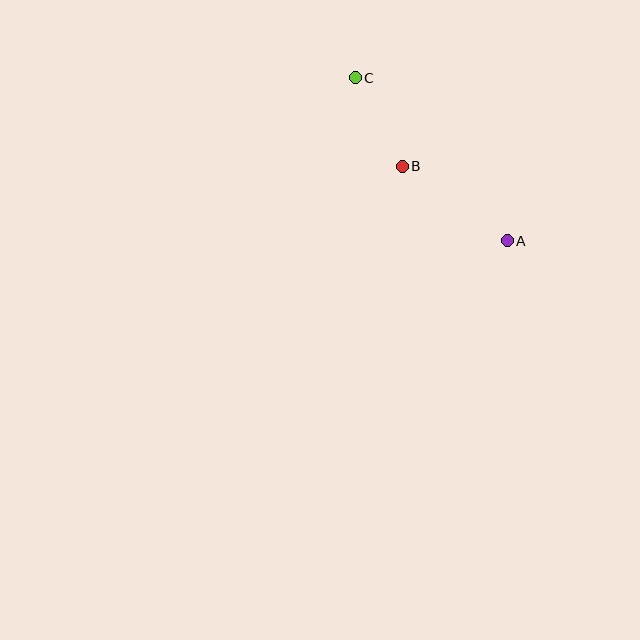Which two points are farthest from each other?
Points A and C are farthest from each other.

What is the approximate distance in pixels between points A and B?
The distance between A and B is approximately 129 pixels.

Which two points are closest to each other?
Points B and C are closest to each other.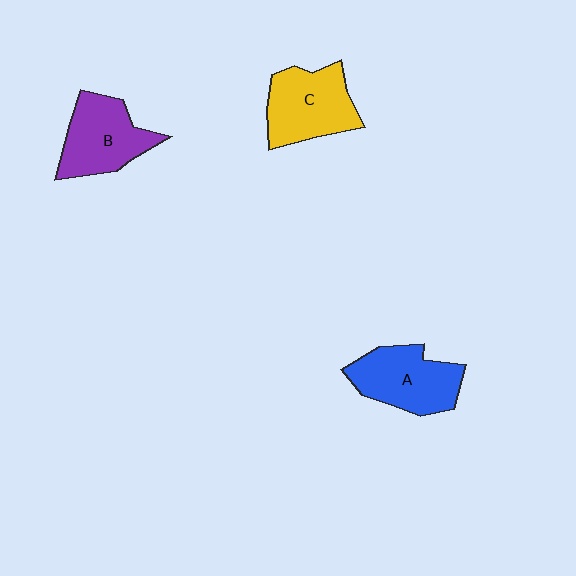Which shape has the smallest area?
Shape B (purple).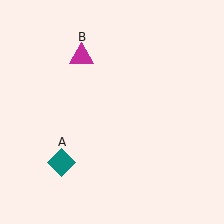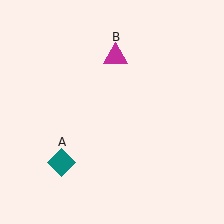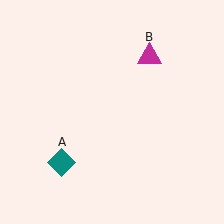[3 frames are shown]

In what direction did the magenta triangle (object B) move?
The magenta triangle (object B) moved right.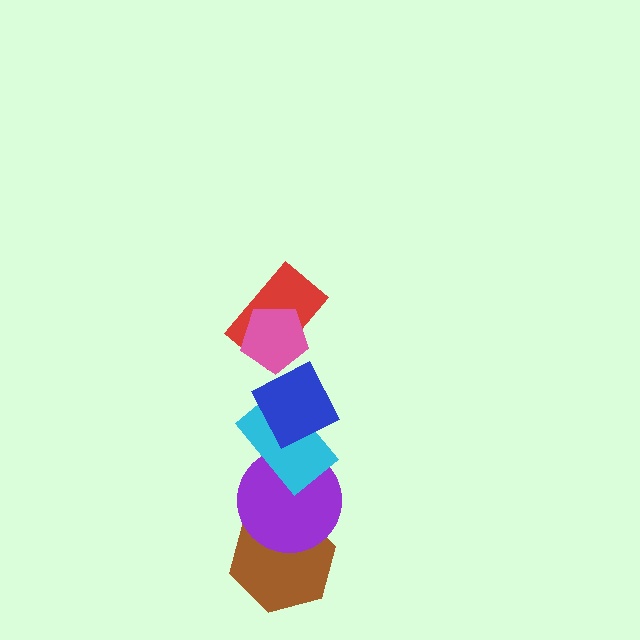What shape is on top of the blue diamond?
The red rectangle is on top of the blue diamond.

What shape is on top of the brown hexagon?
The purple circle is on top of the brown hexagon.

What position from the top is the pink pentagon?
The pink pentagon is 1st from the top.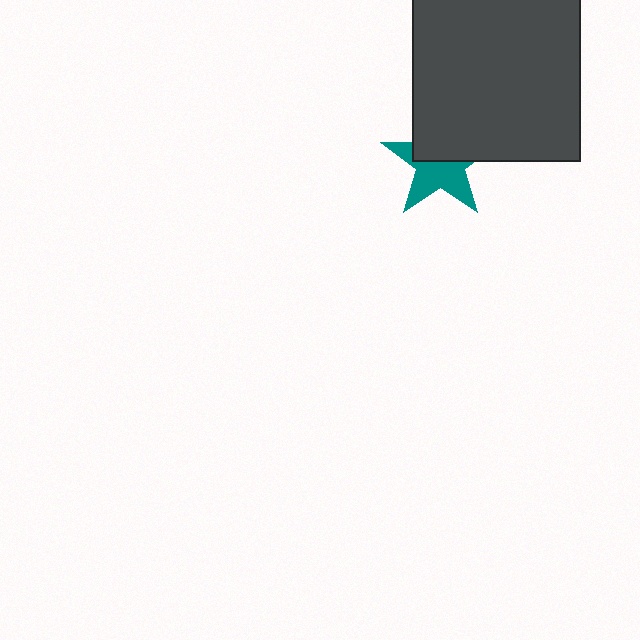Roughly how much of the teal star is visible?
About half of it is visible (roughly 54%).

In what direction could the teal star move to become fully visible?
The teal star could move down. That would shift it out from behind the dark gray square entirely.